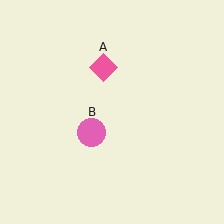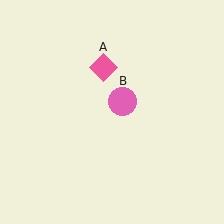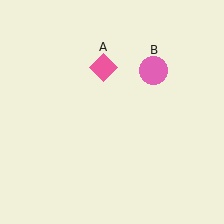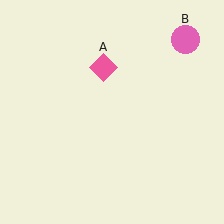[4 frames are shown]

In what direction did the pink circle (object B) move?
The pink circle (object B) moved up and to the right.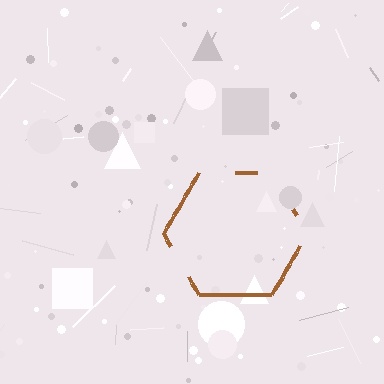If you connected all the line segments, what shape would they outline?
They would outline a hexagon.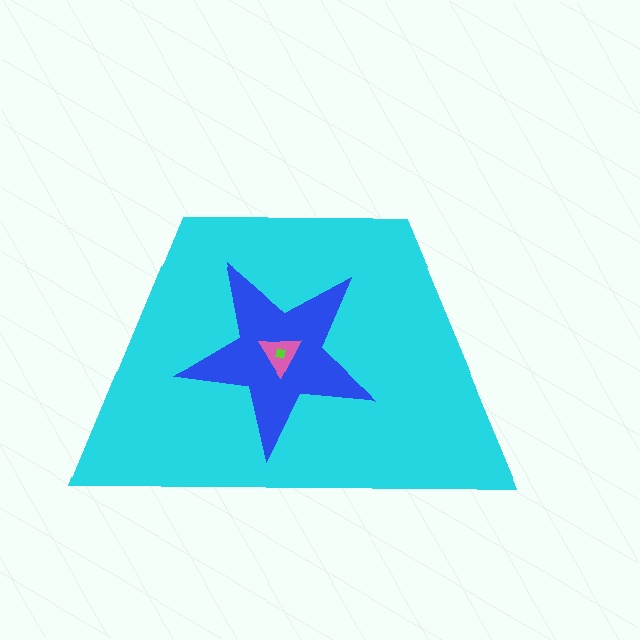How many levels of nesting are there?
4.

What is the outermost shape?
The cyan trapezoid.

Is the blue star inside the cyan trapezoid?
Yes.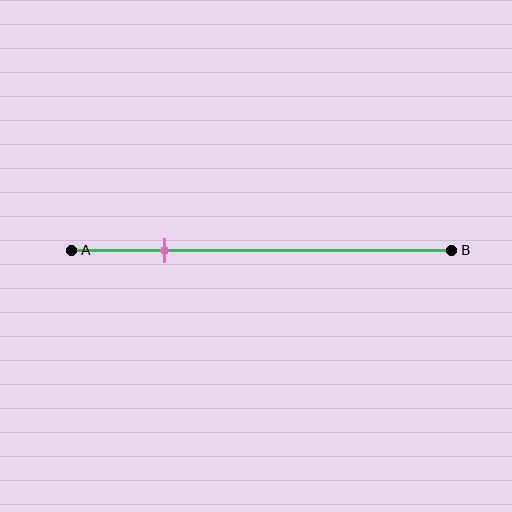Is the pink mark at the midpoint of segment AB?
No, the mark is at about 25% from A, not at the 50% midpoint.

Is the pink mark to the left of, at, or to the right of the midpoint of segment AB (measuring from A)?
The pink mark is to the left of the midpoint of segment AB.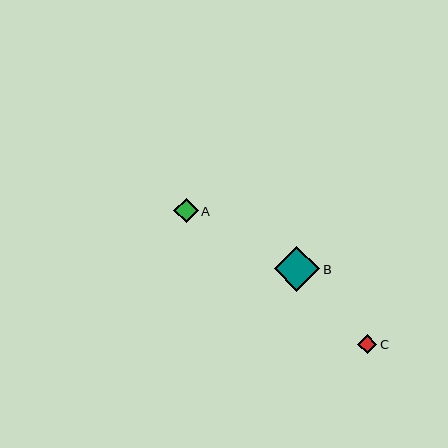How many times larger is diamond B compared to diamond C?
Diamond B is approximately 2.4 times the size of diamond C.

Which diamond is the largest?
Diamond B is the largest with a size of approximately 46 pixels.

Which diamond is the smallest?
Diamond C is the smallest with a size of approximately 19 pixels.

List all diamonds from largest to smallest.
From largest to smallest: B, A, C.